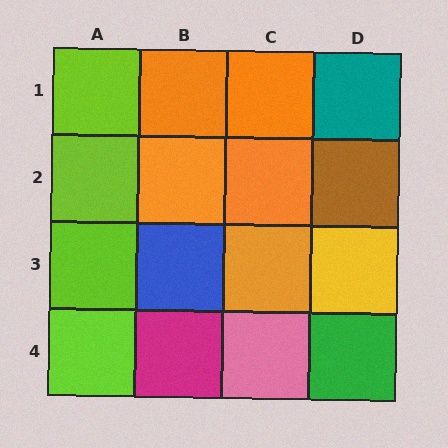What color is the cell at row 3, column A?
Lime.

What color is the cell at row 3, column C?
Orange.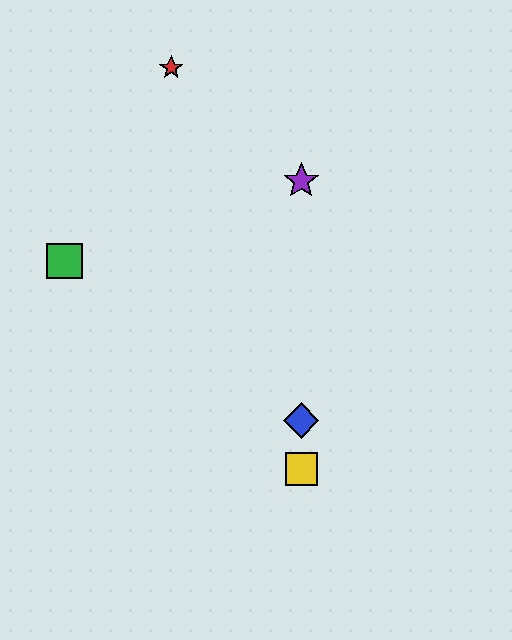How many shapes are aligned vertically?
3 shapes (the blue diamond, the yellow square, the purple star) are aligned vertically.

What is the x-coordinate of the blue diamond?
The blue diamond is at x≈301.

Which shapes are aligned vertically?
The blue diamond, the yellow square, the purple star are aligned vertically.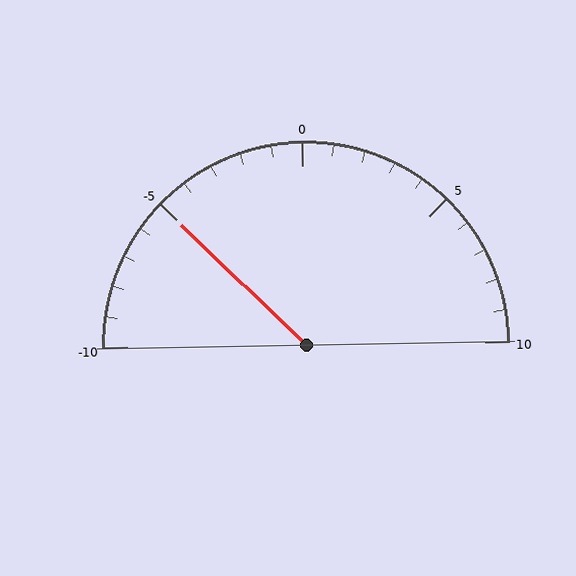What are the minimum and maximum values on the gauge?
The gauge ranges from -10 to 10.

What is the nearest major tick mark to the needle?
The nearest major tick mark is -5.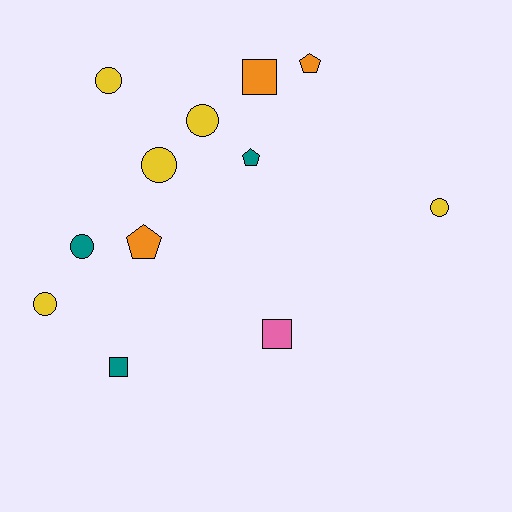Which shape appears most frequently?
Circle, with 6 objects.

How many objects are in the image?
There are 12 objects.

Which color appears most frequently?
Yellow, with 5 objects.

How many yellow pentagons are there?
There are no yellow pentagons.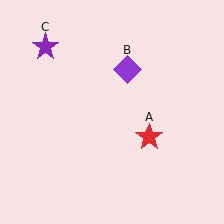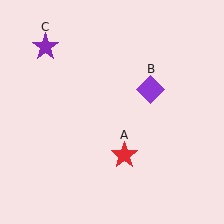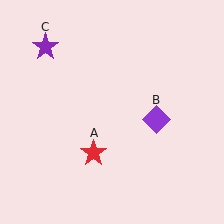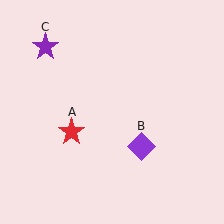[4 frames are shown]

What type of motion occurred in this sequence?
The red star (object A), purple diamond (object B) rotated clockwise around the center of the scene.